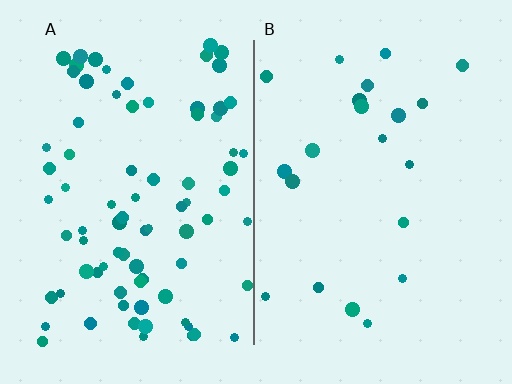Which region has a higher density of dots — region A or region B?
A (the left).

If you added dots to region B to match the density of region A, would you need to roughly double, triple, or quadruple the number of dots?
Approximately quadruple.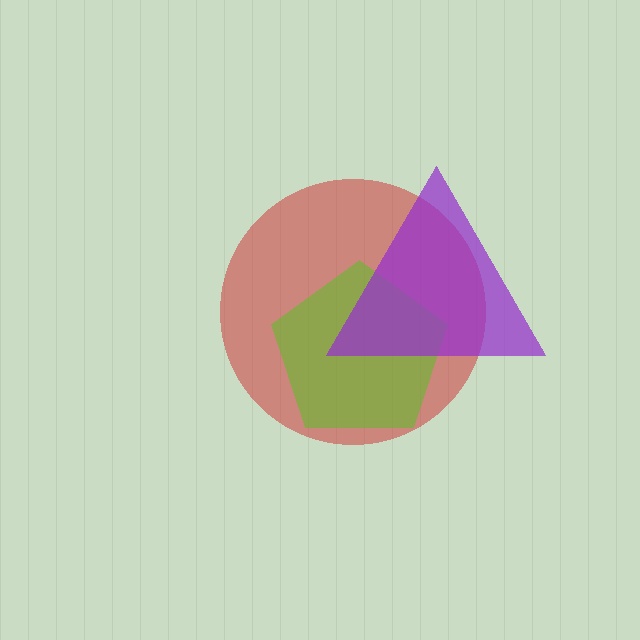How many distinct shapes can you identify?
There are 3 distinct shapes: a red circle, a lime pentagon, a purple triangle.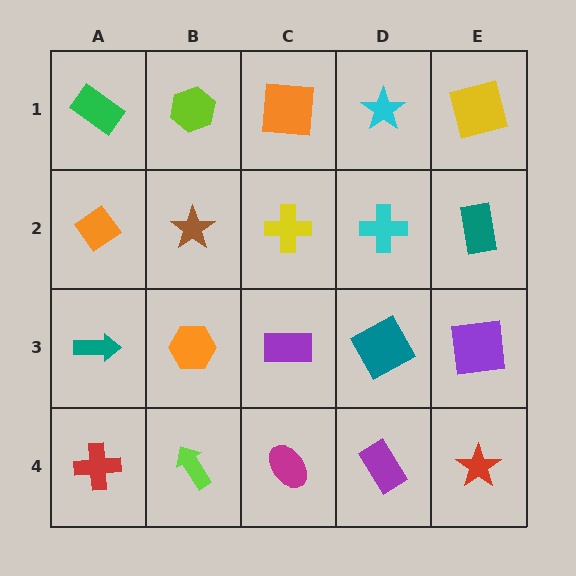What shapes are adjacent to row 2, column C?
An orange square (row 1, column C), a purple rectangle (row 3, column C), a brown star (row 2, column B), a cyan cross (row 2, column D).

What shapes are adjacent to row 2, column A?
A green rectangle (row 1, column A), a teal arrow (row 3, column A), a brown star (row 2, column B).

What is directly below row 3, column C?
A magenta ellipse.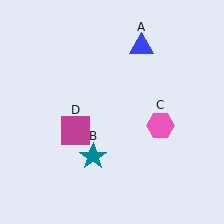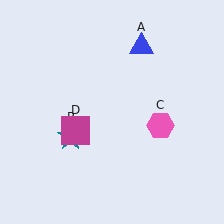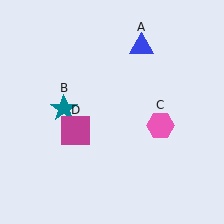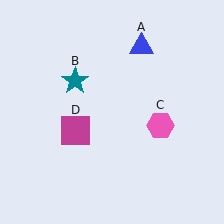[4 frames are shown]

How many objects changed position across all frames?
1 object changed position: teal star (object B).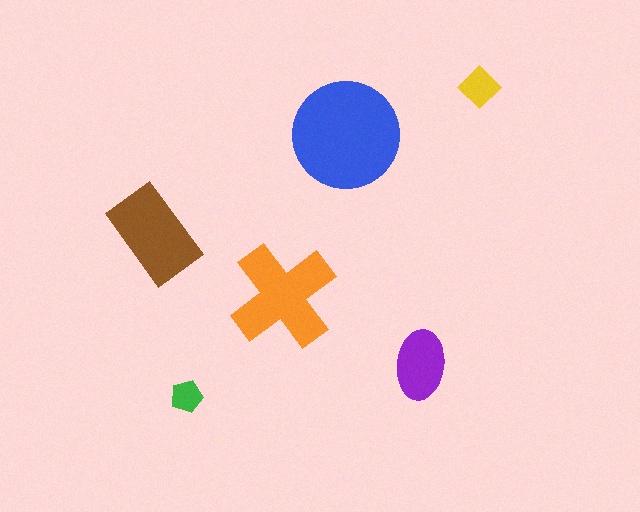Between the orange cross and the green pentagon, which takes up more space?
The orange cross.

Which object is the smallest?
The green pentagon.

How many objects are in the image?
There are 6 objects in the image.